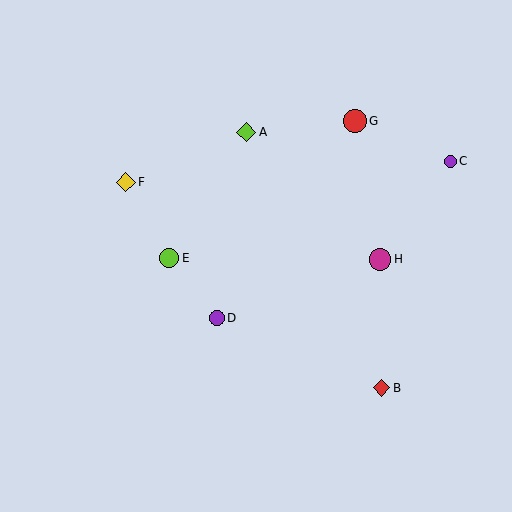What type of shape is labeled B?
Shape B is a red diamond.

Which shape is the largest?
The red circle (labeled G) is the largest.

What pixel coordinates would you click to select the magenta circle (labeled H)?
Click at (380, 259) to select the magenta circle H.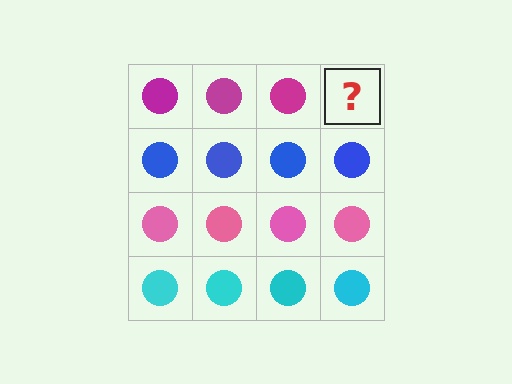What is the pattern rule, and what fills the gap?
The rule is that each row has a consistent color. The gap should be filled with a magenta circle.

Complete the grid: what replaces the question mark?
The question mark should be replaced with a magenta circle.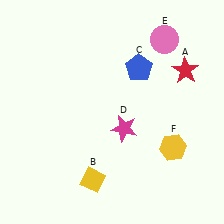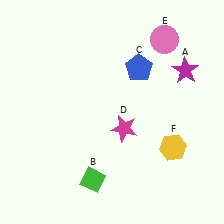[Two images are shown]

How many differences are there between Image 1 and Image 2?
There are 2 differences between the two images.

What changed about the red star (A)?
In Image 1, A is red. In Image 2, it changed to magenta.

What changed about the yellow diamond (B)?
In Image 1, B is yellow. In Image 2, it changed to green.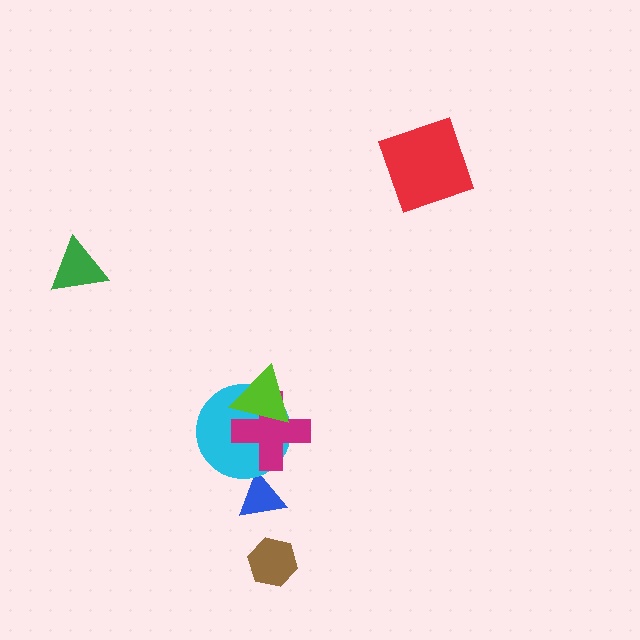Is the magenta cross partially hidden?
Yes, it is partially covered by another shape.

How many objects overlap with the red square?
0 objects overlap with the red square.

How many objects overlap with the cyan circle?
2 objects overlap with the cyan circle.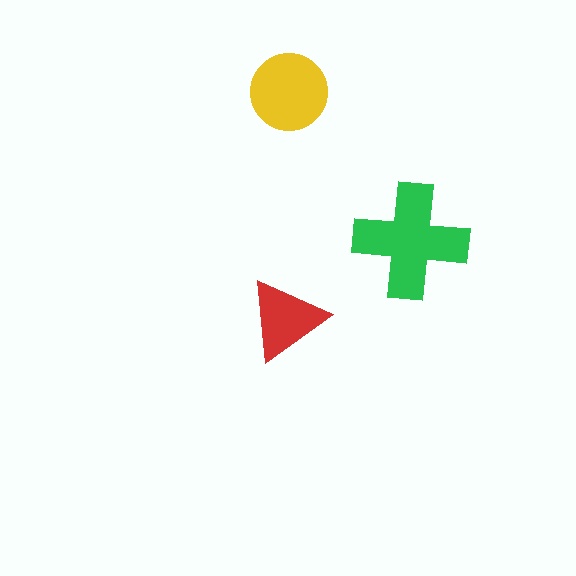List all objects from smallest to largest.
The red triangle, the yellow circle, the green cross.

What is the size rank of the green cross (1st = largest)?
1st.